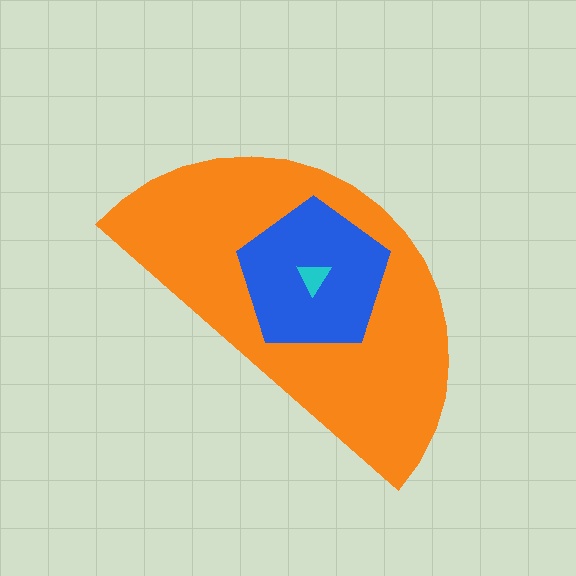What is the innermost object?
The cyan triangle.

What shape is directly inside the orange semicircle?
The blue pentagon.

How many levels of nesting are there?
3.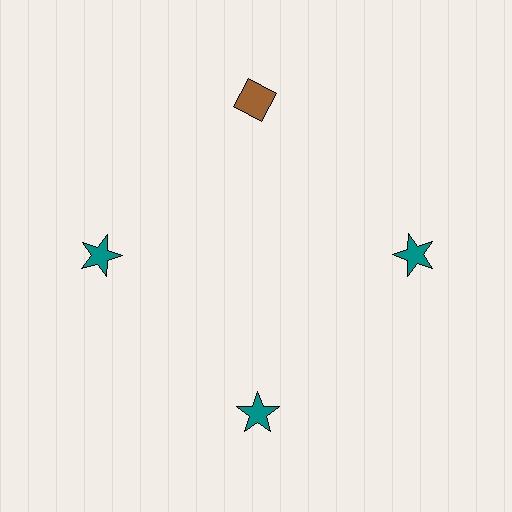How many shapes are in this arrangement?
There are 4 shapes arranged in a ring pattern.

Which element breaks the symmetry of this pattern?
The brown diamond at roughly the 12 o'clock position breaks the symmetry. All other shapes are teal stars.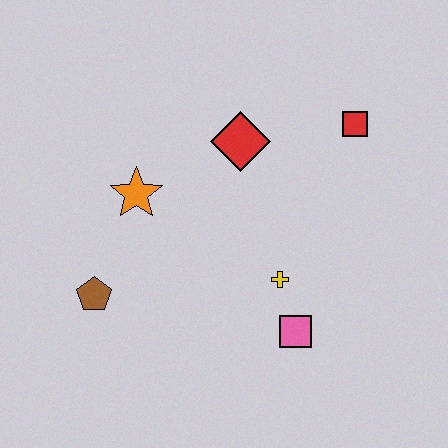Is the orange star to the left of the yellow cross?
Yes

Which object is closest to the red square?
The red diamond is closest to the red square.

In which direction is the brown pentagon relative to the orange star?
The brown pentagon is below the orange star.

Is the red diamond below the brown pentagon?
No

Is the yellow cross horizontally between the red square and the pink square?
No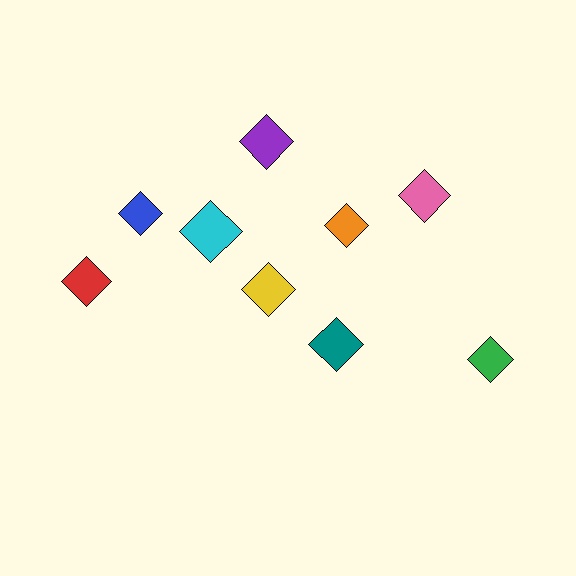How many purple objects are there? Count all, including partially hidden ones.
There is 1 purple object.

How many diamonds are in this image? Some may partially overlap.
There are 9 diamonds.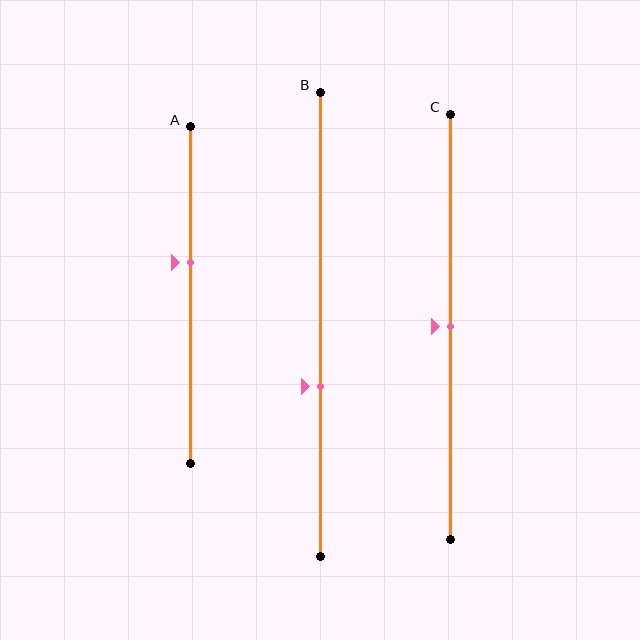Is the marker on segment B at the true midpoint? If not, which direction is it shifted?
No, the marker on segment B is shifted downward by about 13% of the segment length.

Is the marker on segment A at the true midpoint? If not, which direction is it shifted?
No, the marker on segment A is shifted upward by about 10% of the segment length.